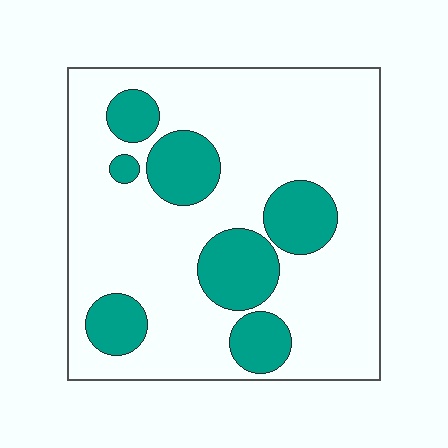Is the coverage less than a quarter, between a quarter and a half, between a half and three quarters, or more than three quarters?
Less than a quarter.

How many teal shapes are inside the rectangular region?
7.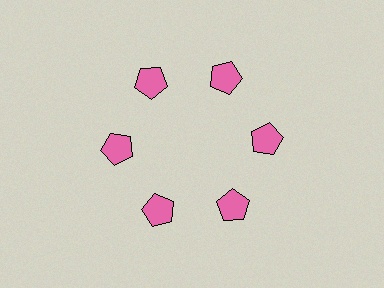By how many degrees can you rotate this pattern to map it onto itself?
The pattern maps onto itself every 60 degrees of rotation.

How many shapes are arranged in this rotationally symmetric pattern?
There are 6 shapes, arranged in 6 groups of 1.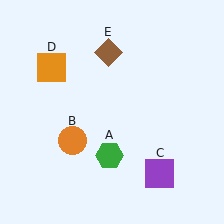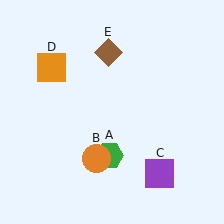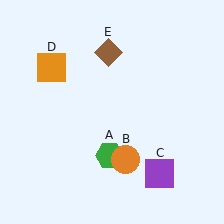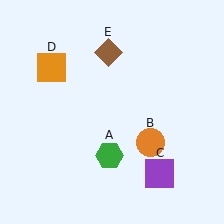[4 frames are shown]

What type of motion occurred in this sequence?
The orange circle (object B) rotated counterclockwise around the center of the scene.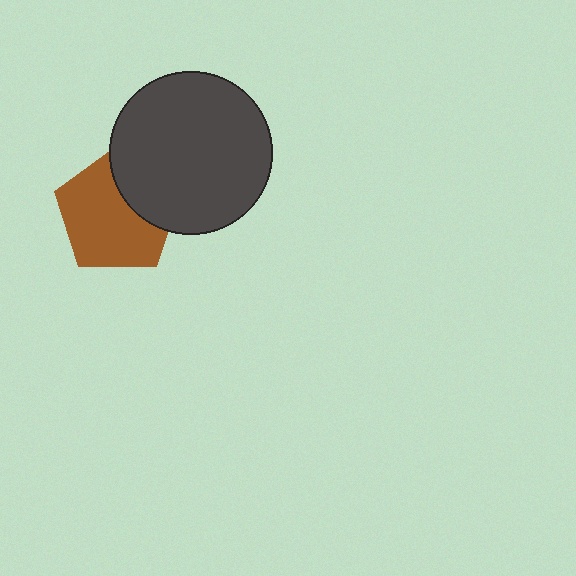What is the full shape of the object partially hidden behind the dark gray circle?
The partially hidden object is a brown pentagon.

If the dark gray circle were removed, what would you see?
You would see the complete brown pentagon.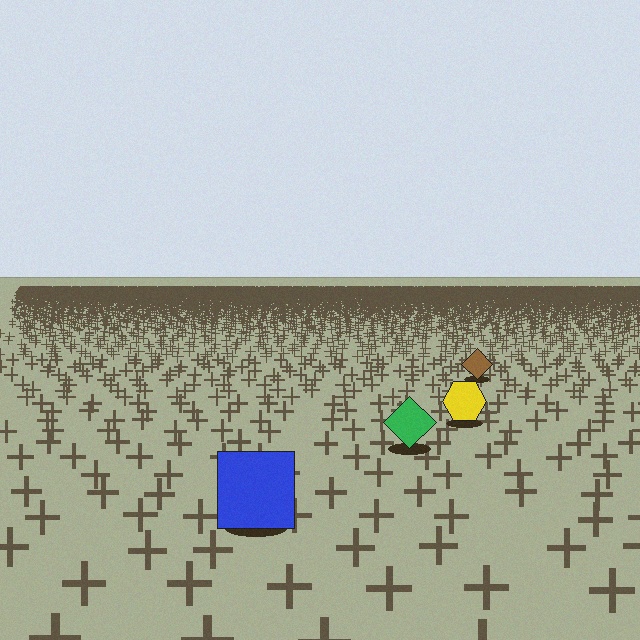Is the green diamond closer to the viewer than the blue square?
No. The blue square is closer — you can tell from the texture gradient: the ground texture is coarser near it.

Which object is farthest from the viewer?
The brown diamond is farthest from the viewer. It appears smaller and the ground texture around it is denser.